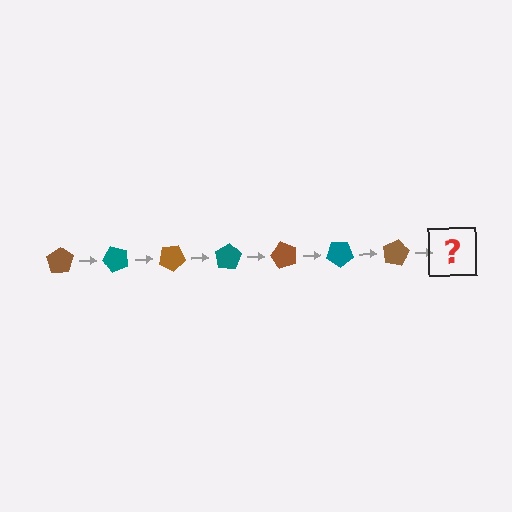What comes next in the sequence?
The next element should be a teal pentagon, rotated 350 degrees from the start.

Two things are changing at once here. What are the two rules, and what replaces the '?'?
The two rules are that it rotates 50 degrees each step and the color cycles through brown and teal. The '?' should be a teal pentagon, rotated 350 degrees from the start.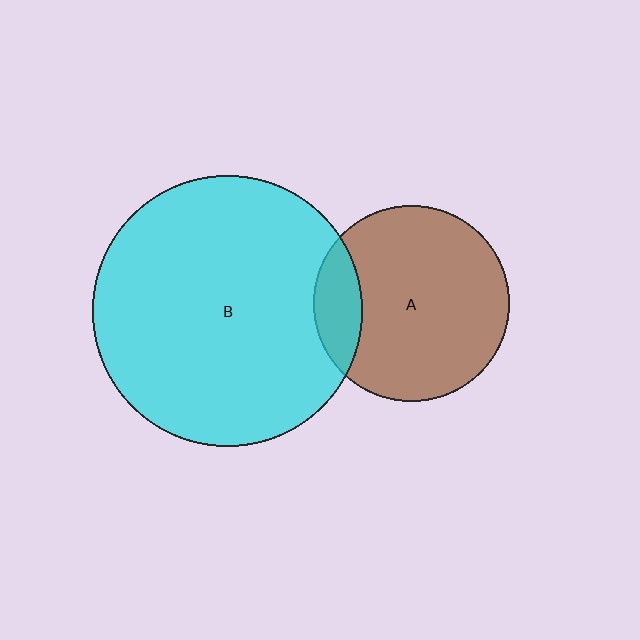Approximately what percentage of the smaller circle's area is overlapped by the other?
Approximately 15%.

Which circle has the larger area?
Circle B (cyan).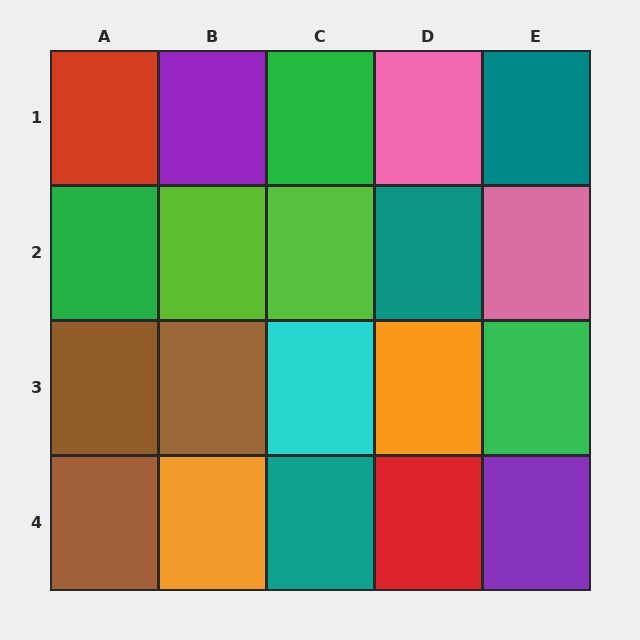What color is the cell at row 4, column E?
Purple.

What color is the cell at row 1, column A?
Red.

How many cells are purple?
2 cells are purple.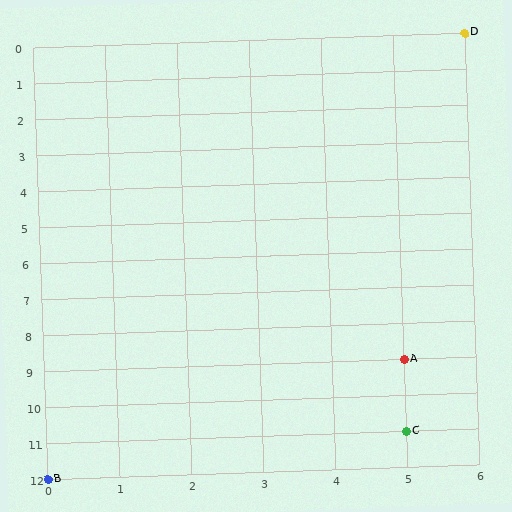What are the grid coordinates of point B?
Point B is at grid coordinates (0, 12).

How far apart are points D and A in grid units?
Points D and A are 1 column and 9 rows apart (about 9.1 grid units diagonally).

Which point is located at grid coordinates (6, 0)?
Point D is at (6, 0).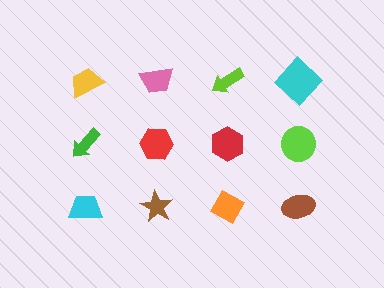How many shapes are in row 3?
4 shapes.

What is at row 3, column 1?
A cyan trapezoid.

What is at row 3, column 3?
An orange diamond.